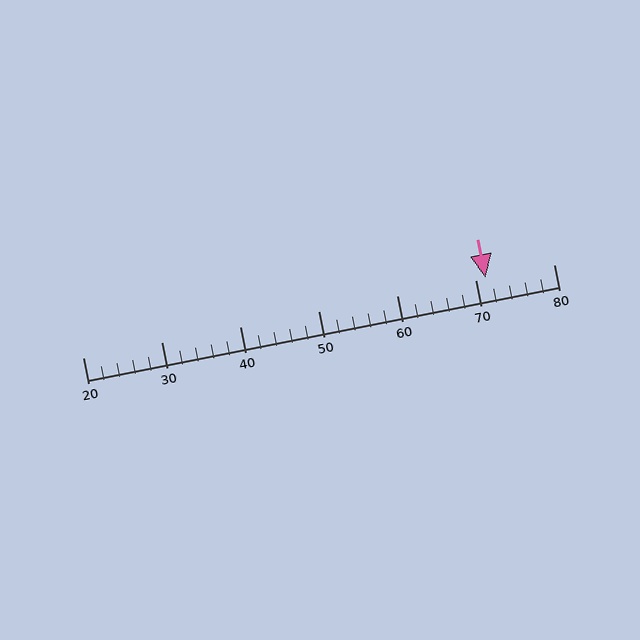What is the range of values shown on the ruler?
The ruler shows values from 20 to 80.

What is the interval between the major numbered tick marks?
The major tick marks are spaced 10 units apart.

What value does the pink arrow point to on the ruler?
The pink arrow points to approximately 71.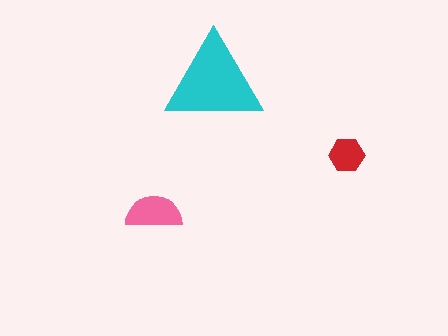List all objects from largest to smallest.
The cyan triangle, the pink semicircle, the red hexagon.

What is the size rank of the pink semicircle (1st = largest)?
2nd.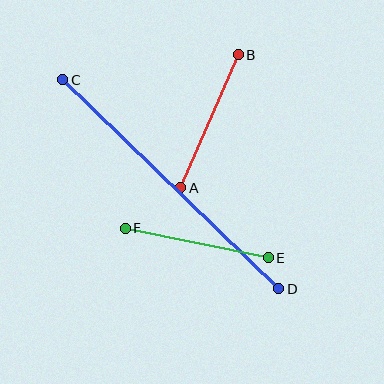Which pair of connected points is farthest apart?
Points C and D are farthest apart.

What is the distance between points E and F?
The distance is approximately 146 pixels.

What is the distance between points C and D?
The distance is approximately 300 pixels.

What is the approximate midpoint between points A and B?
The midpoint is at approximately (209, 121) pixels.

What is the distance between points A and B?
The distance is approximately 145 pixels.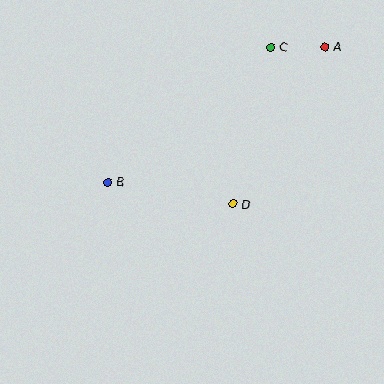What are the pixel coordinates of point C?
Point C is at (271, 47).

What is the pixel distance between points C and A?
The distance between C and A is 54 pixels.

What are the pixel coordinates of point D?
Point D is at (233, 204).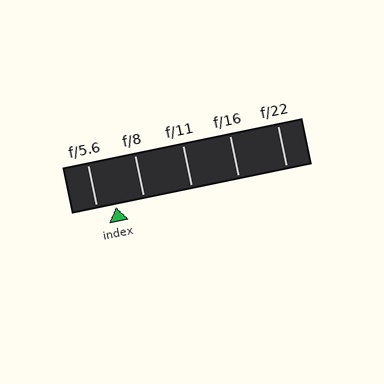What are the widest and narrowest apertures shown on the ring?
The widest aperture shown is f/5.6 and the narrowest is f/22.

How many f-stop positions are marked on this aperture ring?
There are 5 f-stop positions marked.